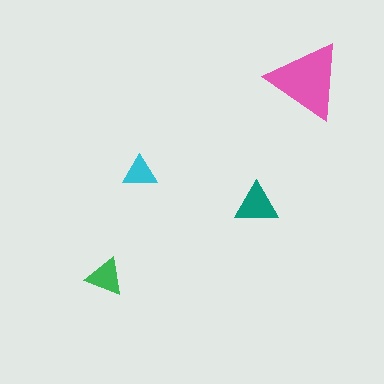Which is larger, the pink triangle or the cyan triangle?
The pink one.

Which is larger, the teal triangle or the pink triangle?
The pink one.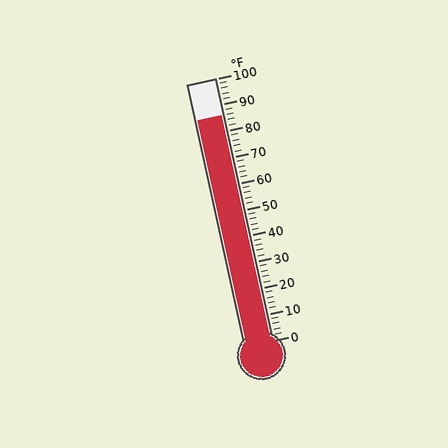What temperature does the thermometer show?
The thermometer shows approximately 86°F.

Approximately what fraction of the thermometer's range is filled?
The thermometer is filled to approximately 85% of its range.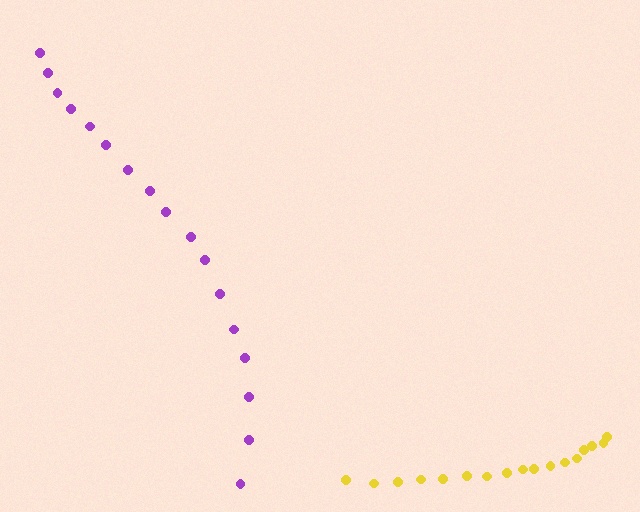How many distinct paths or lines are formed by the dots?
There are 2 distinct paths.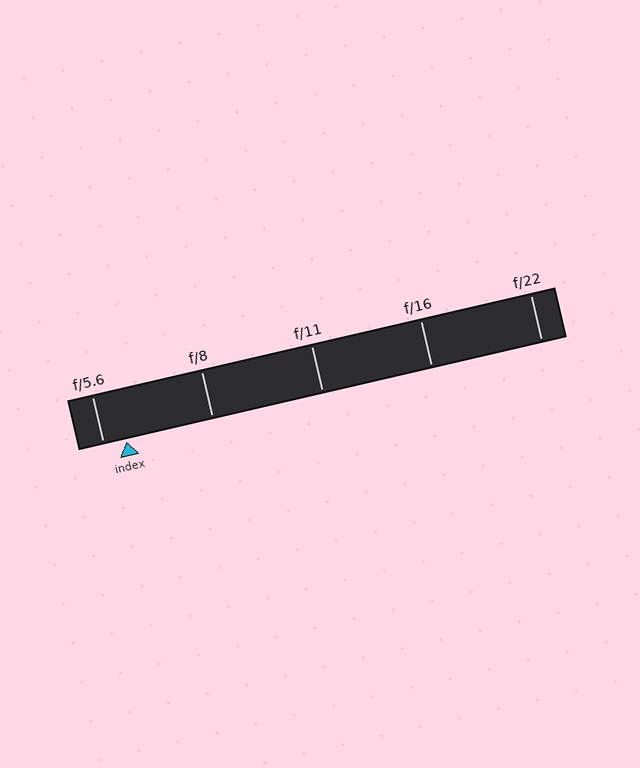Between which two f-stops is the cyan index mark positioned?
The index mark is between f/5.6 and f/8.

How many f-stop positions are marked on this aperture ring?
There are 5 f-stop positions marked.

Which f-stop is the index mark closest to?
The index mark is closest to f/5.6.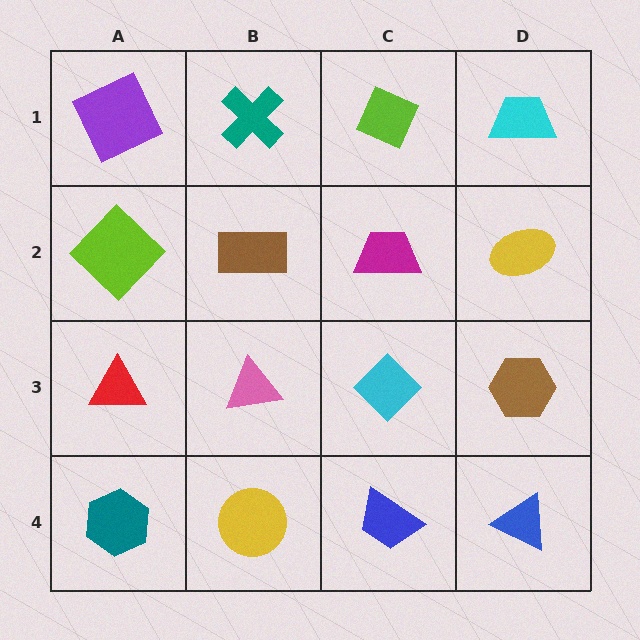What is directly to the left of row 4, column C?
A yellow circle.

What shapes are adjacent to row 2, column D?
A cyan trapezoid (row 1, column D), a brown hexagon (row 3, column D), a magenta trapezoid (row 2, column C).